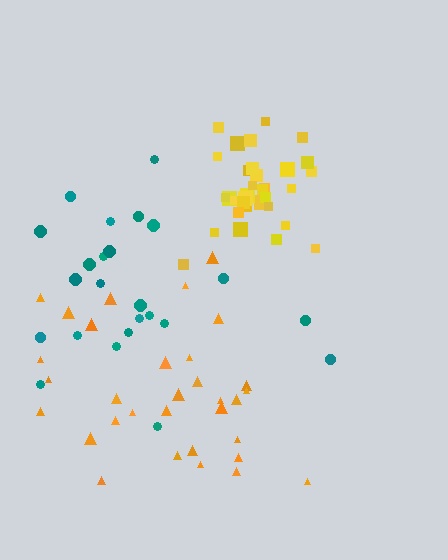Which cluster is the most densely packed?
Yellow.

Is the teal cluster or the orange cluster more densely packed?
Orange.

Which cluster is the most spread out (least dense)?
Teal.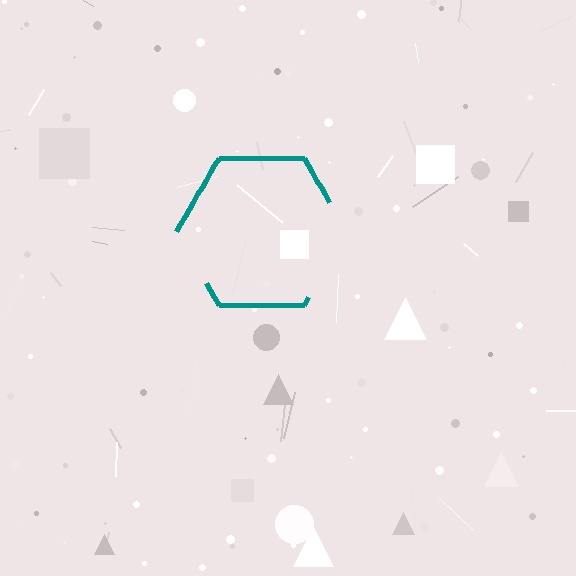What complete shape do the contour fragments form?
The contour fragments form a hexagon.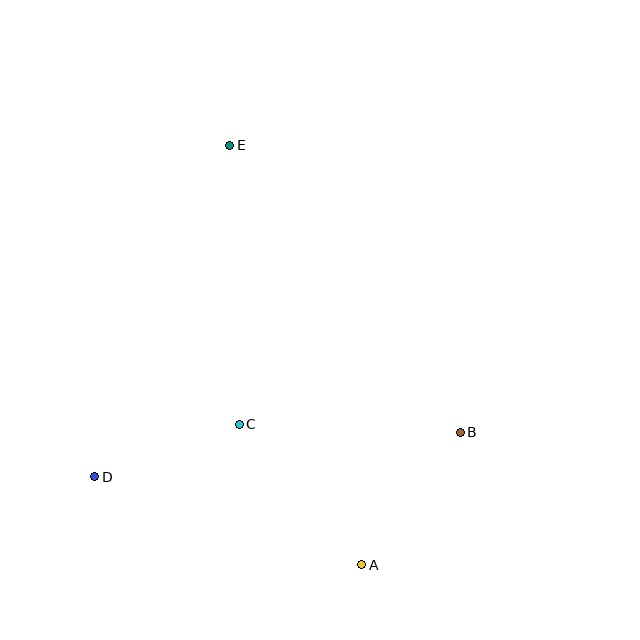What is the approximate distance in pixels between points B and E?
The distance between B and E is approximately 368 pixels.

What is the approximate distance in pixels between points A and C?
The distance between A and C is approximately 186 pixels.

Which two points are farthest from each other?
Points A and E are farthest from each other.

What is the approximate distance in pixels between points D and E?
The distance between D and E is approximately 358 pixels.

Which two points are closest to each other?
Points C and D are closest to each other.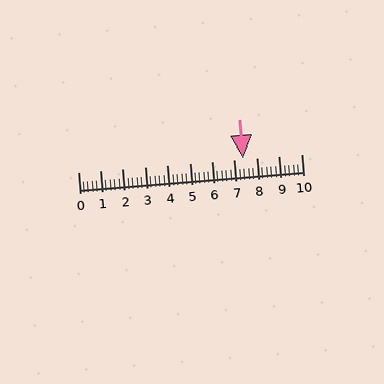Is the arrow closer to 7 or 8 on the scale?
The arrow is closer to 7.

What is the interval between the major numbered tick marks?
The major tick marks are spaced 1 units apart.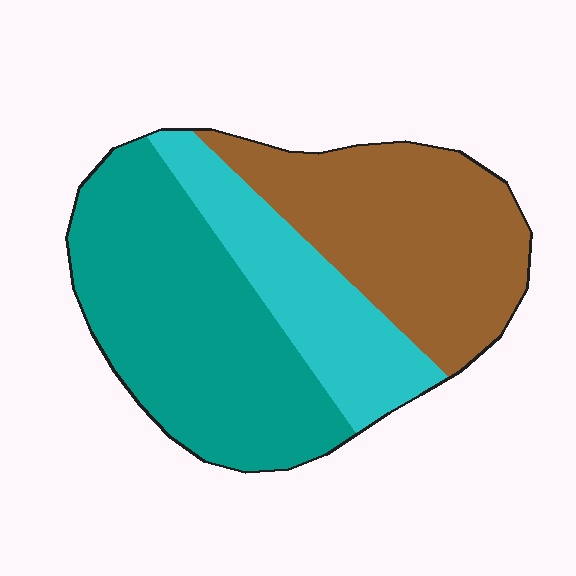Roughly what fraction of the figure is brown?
Brown covers roughly 35% of the figure.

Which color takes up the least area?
Cyan, at roughly 20%.